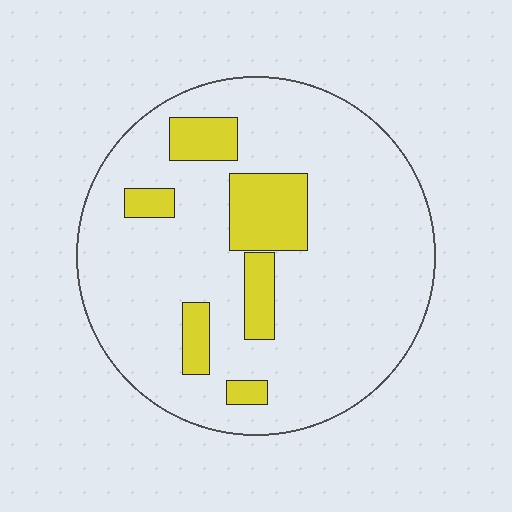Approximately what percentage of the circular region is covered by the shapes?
Approximately 15%.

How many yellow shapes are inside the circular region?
6.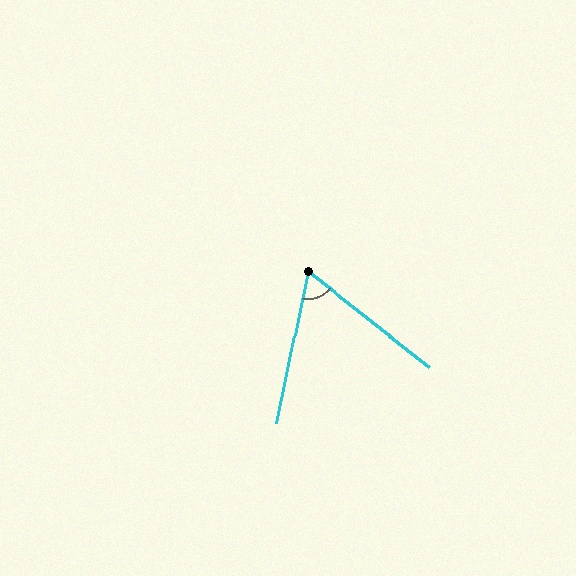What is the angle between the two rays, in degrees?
Approximately 64 degrees.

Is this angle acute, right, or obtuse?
It is acute.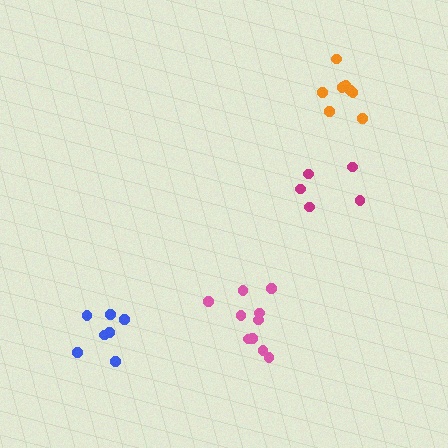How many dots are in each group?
Group 1: 7 dots, Group 2: 10 dots, Group 3: 5 dots, Group 4: 9 dots (31 total).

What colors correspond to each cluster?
The clusters are colored: blue, pink, magenta, orange.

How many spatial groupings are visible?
There are 4 spatial groupings.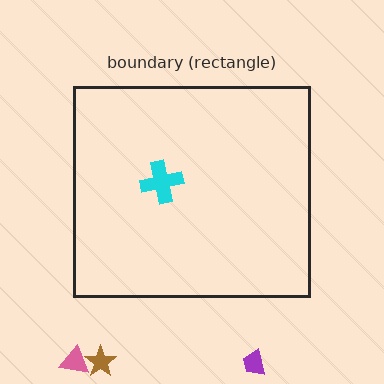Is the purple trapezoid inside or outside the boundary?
Outside.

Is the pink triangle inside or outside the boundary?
Outside.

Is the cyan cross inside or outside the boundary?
Inside.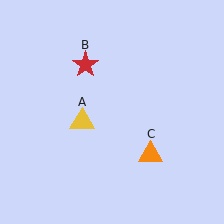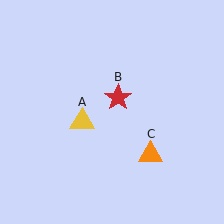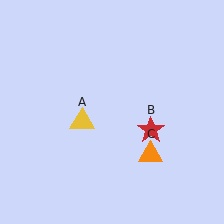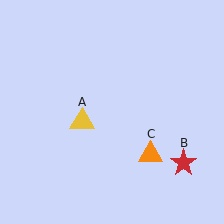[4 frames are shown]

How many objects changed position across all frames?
1 object changed position: red star (object B).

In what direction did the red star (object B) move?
The red star (object B) moved down and to the right.